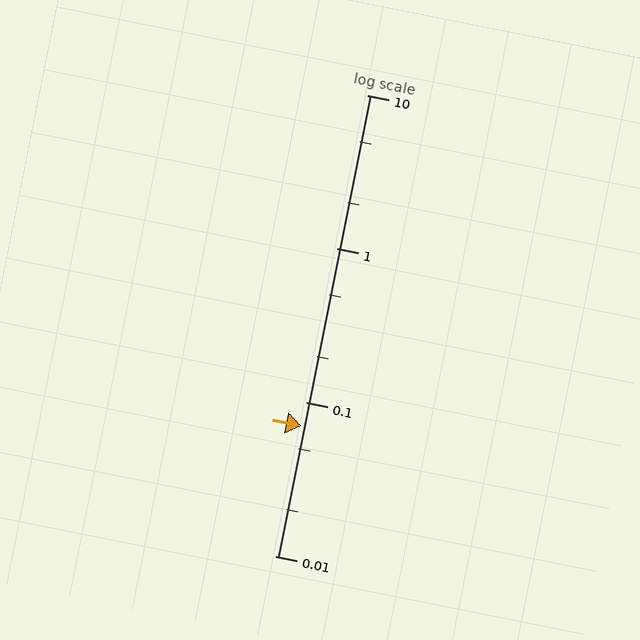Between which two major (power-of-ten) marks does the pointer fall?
The pointer is between 0.01 and 0.1.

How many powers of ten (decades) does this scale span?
The scale spans 3 decades, from 0.01 to 10.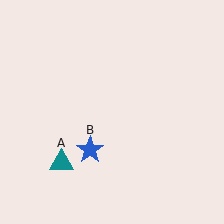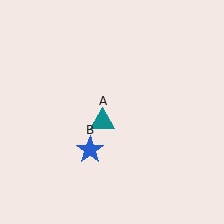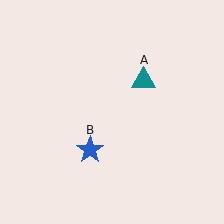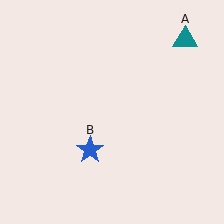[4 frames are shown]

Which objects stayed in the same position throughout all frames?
Blue star (object B) remained stationary.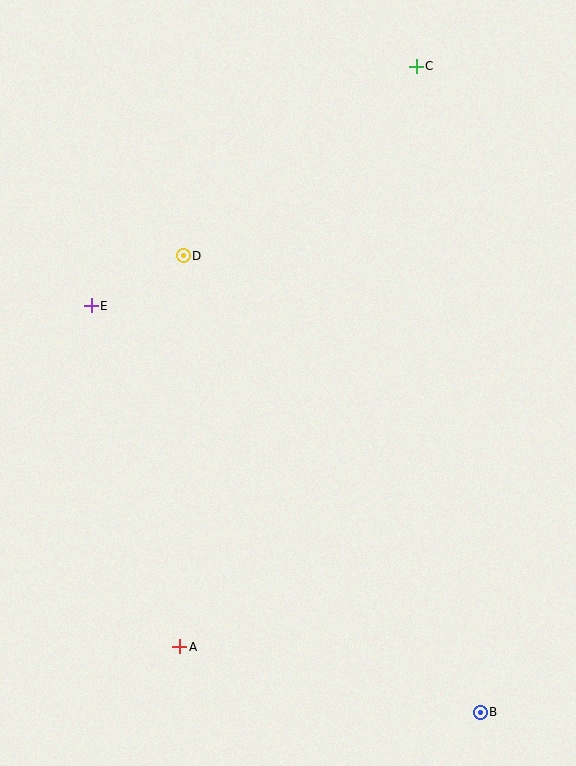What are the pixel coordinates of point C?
Point C is at (416, 66).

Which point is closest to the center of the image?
Point D at (183, 256) is closest to the center.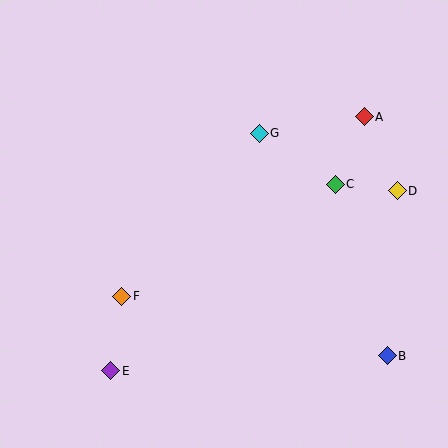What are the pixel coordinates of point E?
Point E is at (111, 371).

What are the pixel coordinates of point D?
Point D is at (397, 191).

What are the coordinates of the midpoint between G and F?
The midpoint between G and F is at (191, 215).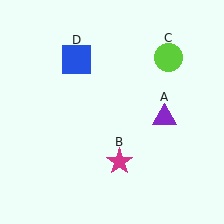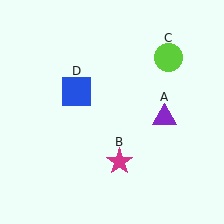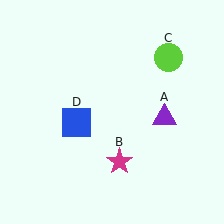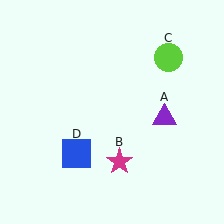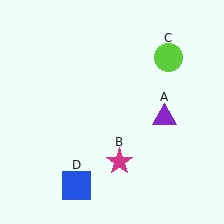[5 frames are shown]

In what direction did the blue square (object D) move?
The blue square (object D) moved down.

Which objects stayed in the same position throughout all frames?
Purple triangle (object A) and magenta star (object B) and lime circle (object C) remained stationary.